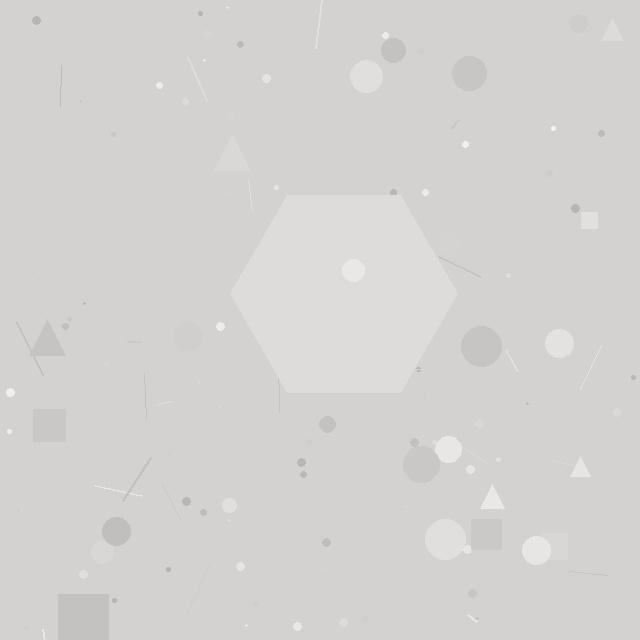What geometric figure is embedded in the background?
A hexagon is embedded in the background.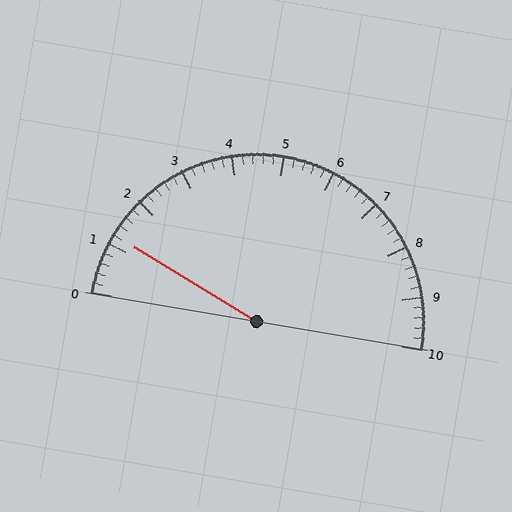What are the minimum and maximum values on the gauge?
The gauge ranges from 0 to 10.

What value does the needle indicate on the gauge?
The needle indicates approximately 1.2.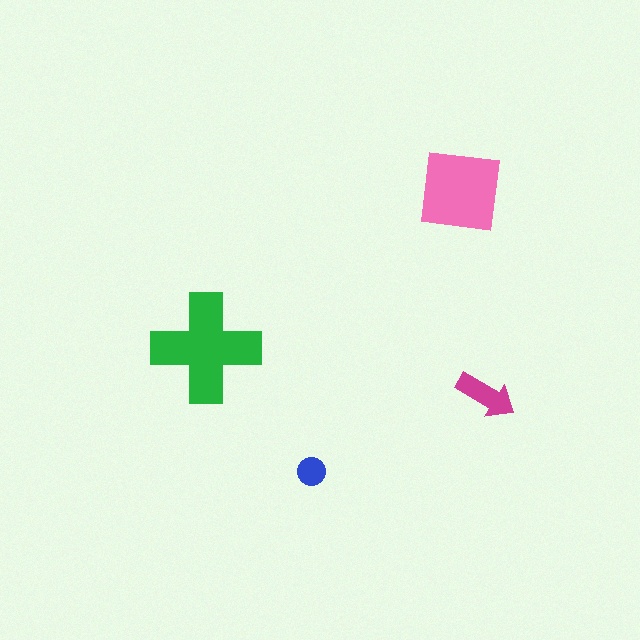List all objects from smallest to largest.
The blue circle, the magenta arrow, the pink square, the green cross.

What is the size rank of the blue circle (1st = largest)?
4th.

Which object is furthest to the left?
The green cross is leftmost.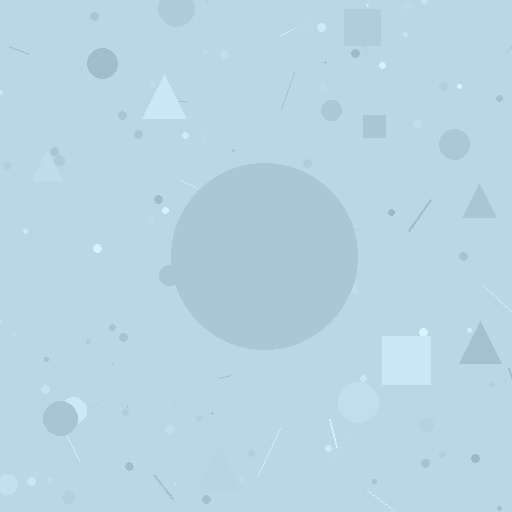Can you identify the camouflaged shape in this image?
The camouflaged shape is a circle.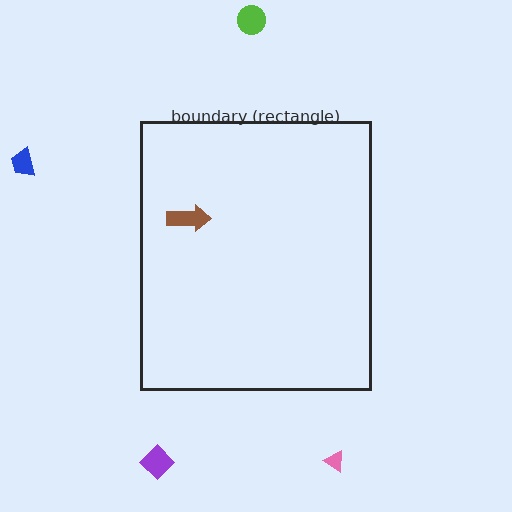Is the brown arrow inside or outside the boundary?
Inside.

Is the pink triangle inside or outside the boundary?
Outside.